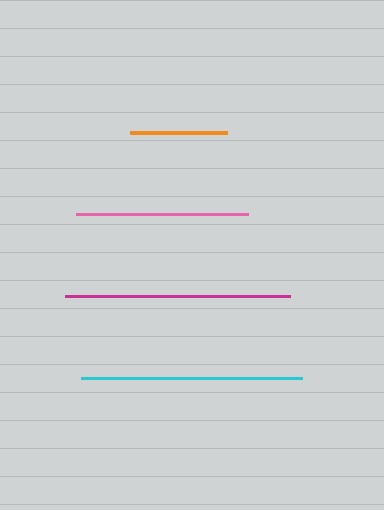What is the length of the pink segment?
The pink segment is approximately 172 pixels long.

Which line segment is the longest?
The magenta line is the longest at approximately 225 pixels.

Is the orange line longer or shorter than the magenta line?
The magenta line is longer than the orange line.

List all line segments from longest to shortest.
From longest to shortest: magenta, cyan, pink, orange.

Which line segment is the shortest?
The orange line is the shortest at approximately 97 pixels.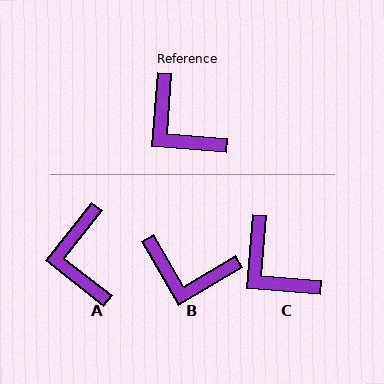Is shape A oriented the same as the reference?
No, it is off by about 34 degrees.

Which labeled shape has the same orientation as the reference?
C.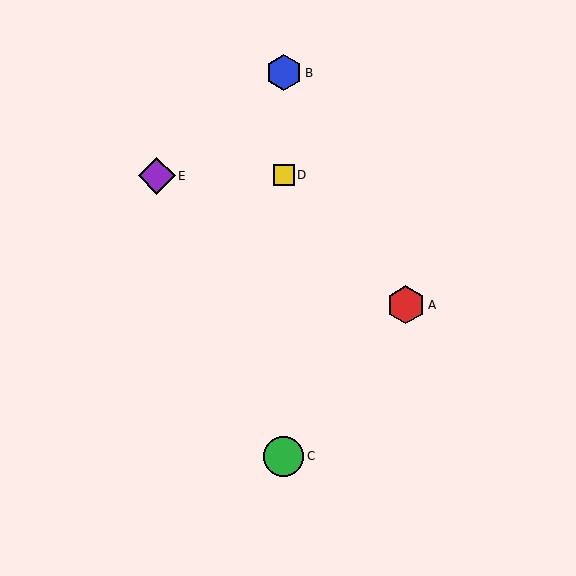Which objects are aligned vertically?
Objects B, C, D are aligned vertically.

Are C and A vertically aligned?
No, C is at x≈284 and A is at x≈406.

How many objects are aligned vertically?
3 objects (B, C, D) are aligned vertically.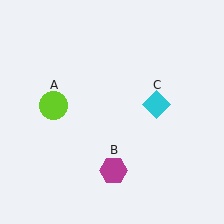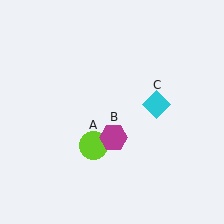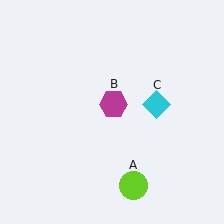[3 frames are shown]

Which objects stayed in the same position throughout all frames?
Cyan diamond (object C) remained stationary.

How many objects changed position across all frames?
2 objects changed position: lime circle (object A), magenta hexagon (object B).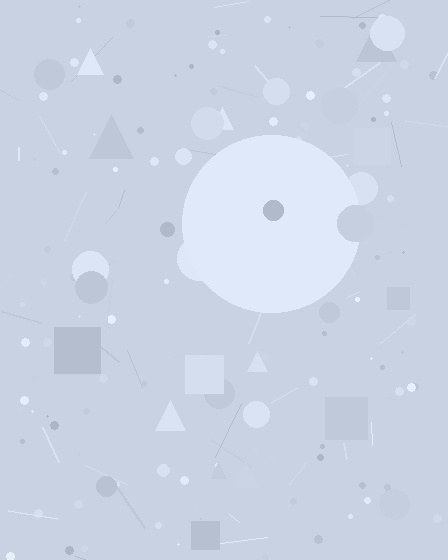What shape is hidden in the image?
A circle is hidden in the image.